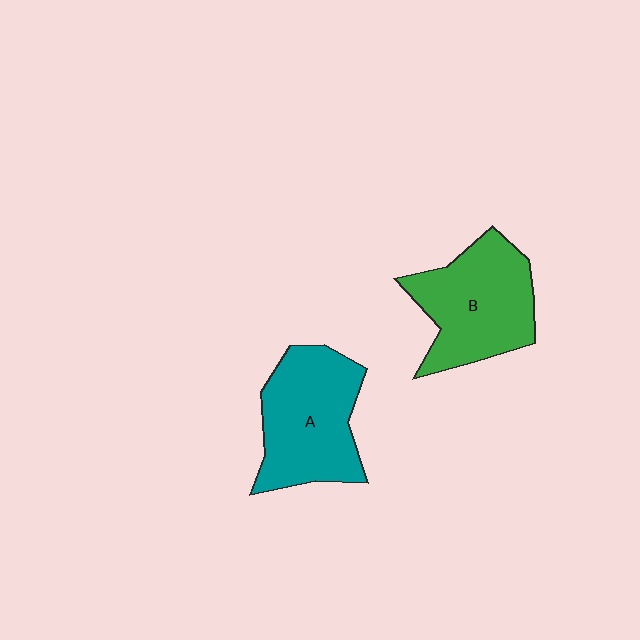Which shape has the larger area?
Shape A (teal).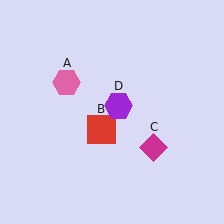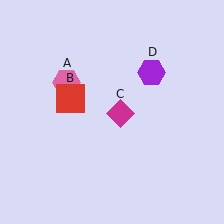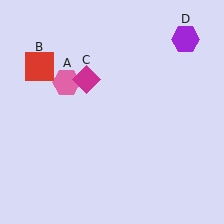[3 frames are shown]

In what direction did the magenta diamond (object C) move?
The magenta diamond (object C) moved up and to the left.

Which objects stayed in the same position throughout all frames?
Pink hexagon (object A) remained stationary.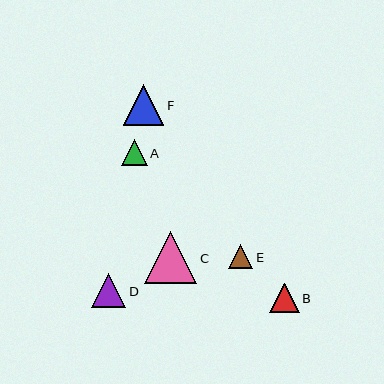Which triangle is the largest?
Triangle C is the largest with a size of approximately 52 pixels.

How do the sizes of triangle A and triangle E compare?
Triangle A and triangle E are approximately the same size.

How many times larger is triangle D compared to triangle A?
Triangle D is approximately 1.3 times the size of triangle A.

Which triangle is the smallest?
Triangle E is the smallest with a size of approximately 24 pixels.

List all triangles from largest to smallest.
From largest to smallest: C, F, D, B, A, E.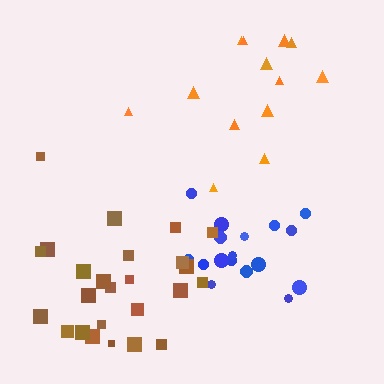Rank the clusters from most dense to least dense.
blue, brown, orange.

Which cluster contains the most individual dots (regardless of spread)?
Brown (26).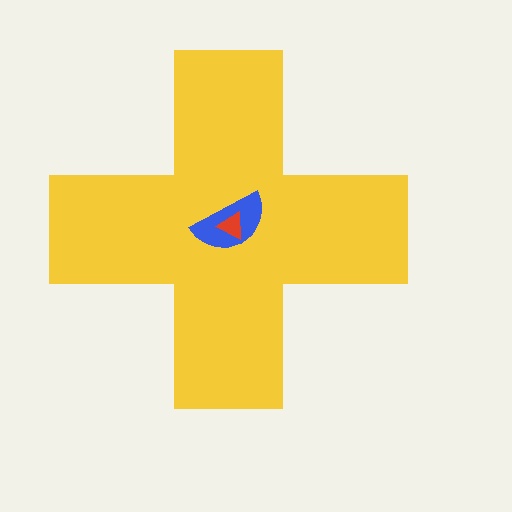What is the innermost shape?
The red triangle.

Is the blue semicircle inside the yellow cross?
Yes.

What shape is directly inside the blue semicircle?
The red triangle.